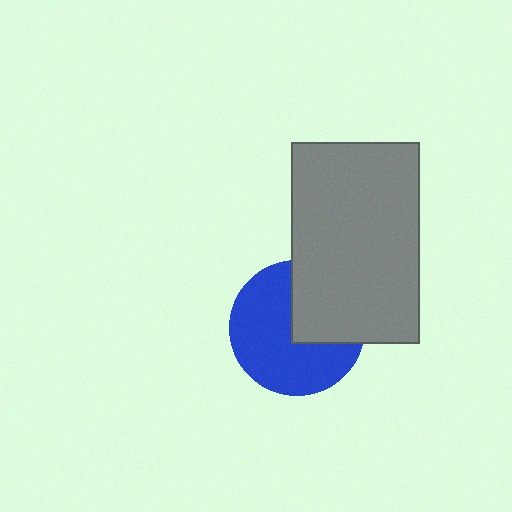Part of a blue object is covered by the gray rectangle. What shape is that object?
It is a circle.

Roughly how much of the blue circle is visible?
About half of it is visible (roughly 65%).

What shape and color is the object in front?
The object in front is a gray rectangle.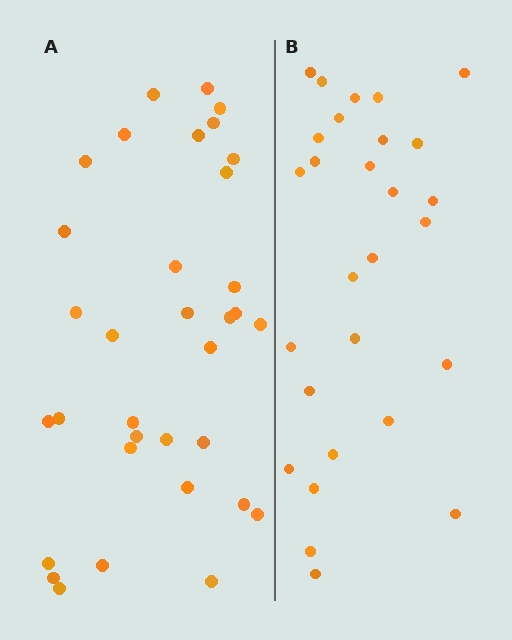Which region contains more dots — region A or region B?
Region A (the left region) has more dots.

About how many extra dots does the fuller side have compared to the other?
Region A has about 6 more dots than region B.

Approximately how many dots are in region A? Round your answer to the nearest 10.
About 30 dots. (The exact count is 34, which rounds to 30.)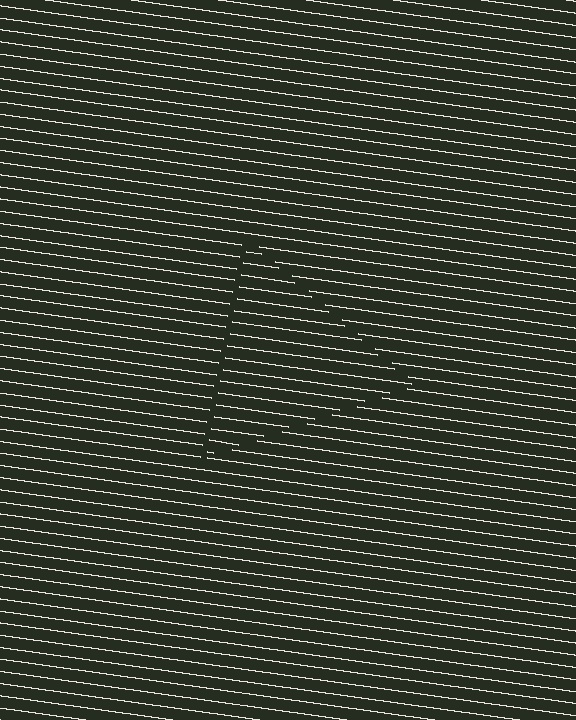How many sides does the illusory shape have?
3 sides — the line-ends trace a triangle.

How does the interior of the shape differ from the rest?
The interior of the shape contains the same grating, shifted by half a period — the contour is defined by the phase discontinuity where line-ends from the inner and outer gratings abut.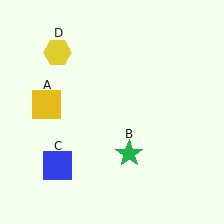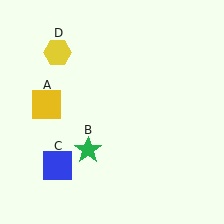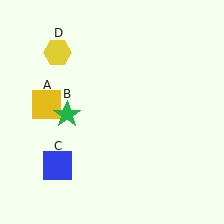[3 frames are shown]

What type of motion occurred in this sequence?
The green star (object B) rotated clockwise around the center of the scene.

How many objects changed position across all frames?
1 object changed position: green star (object B).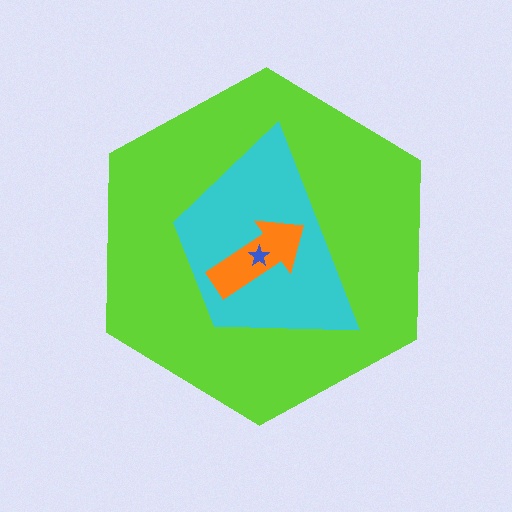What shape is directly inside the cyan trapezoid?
The orange arrow.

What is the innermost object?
The blue star.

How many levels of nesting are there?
4.